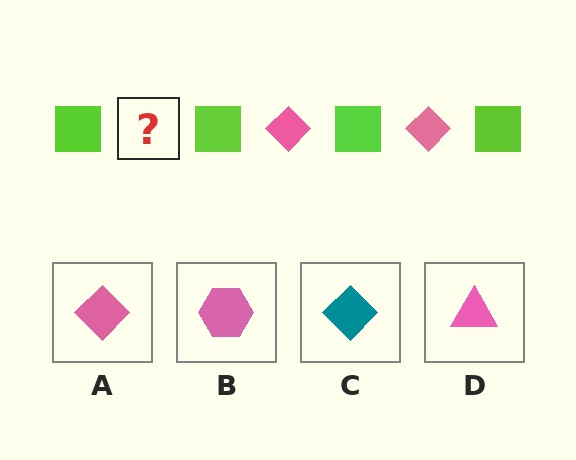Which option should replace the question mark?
Option A.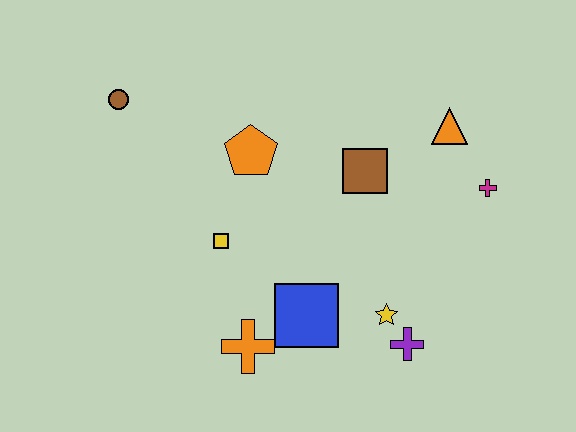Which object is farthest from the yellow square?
The magenta cross is farthest from the yellow square.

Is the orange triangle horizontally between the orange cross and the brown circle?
No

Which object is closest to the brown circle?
The orange pentagon is closest to the brown circle.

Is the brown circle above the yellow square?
Yes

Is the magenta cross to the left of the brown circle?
No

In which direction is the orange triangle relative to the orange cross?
The orange triangle is above the orange cross.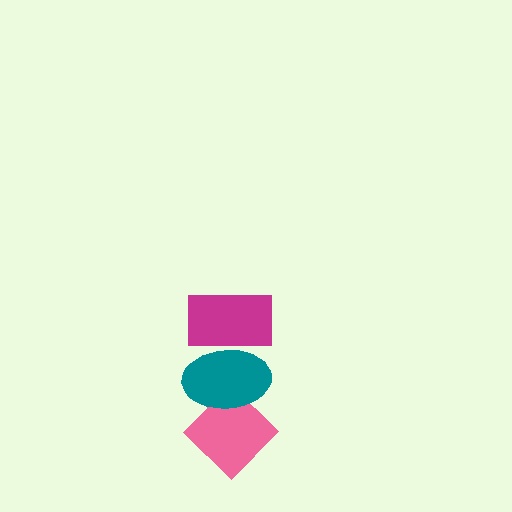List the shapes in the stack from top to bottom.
From top to bottom: the magenta rectangle, the teal ellipse, the pink diamond.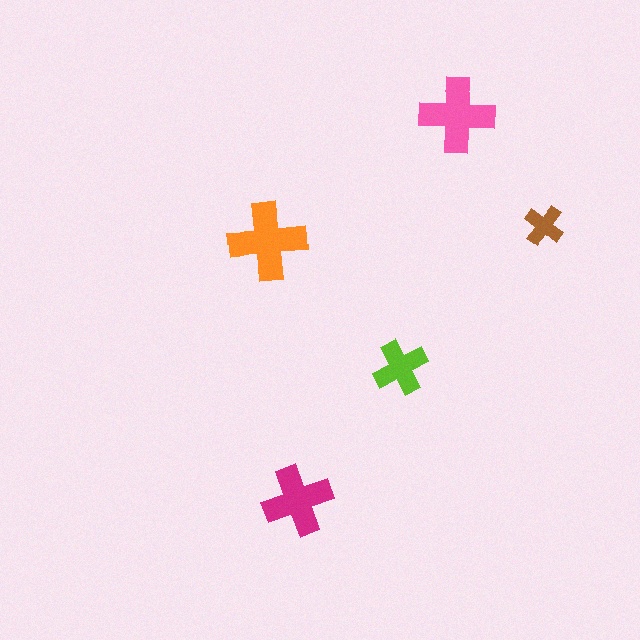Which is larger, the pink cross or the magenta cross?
The pink one.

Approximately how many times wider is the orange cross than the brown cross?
About 2 times wider.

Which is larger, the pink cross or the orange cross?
The orange one.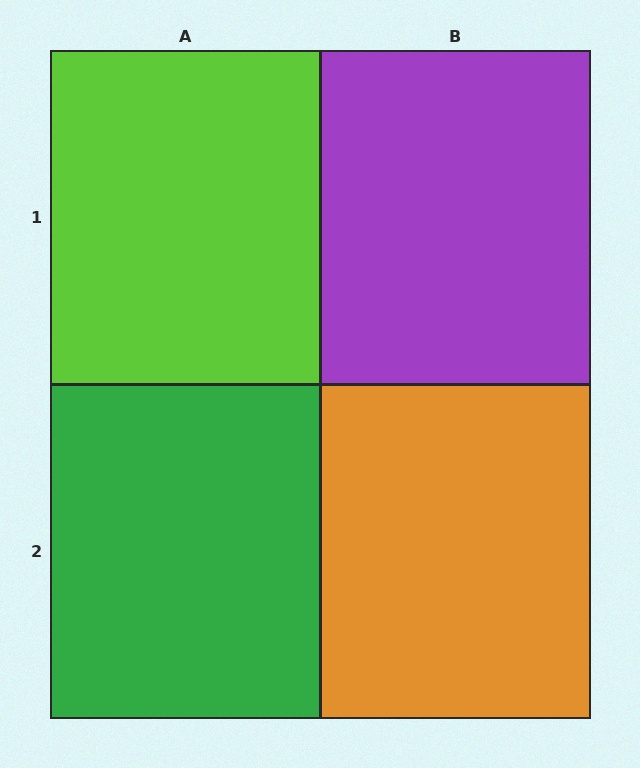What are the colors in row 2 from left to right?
Green, orange.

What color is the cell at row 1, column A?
Lime.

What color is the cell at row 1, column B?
Purple.